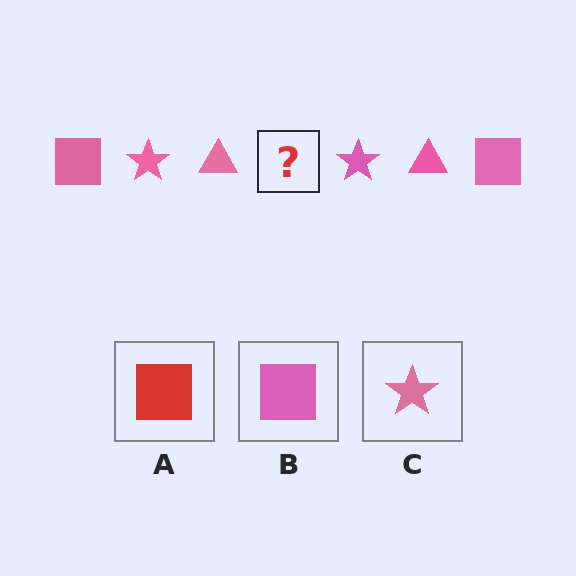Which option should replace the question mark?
Option B.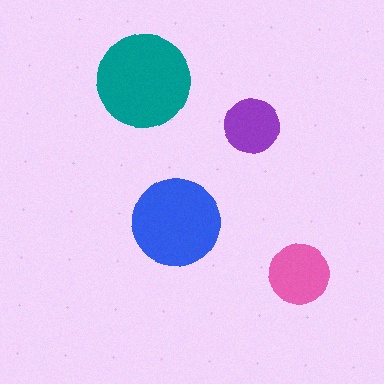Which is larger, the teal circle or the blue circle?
The teal one.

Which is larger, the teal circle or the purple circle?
The teal one.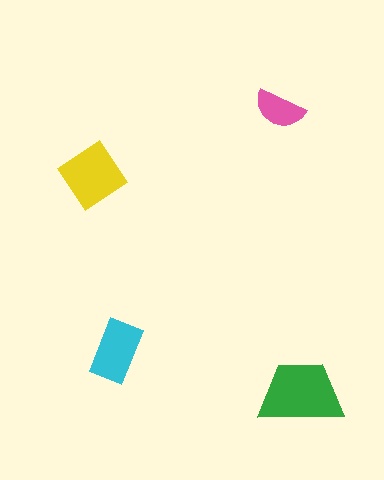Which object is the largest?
The green trapezoid.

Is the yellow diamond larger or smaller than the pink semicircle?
Larger.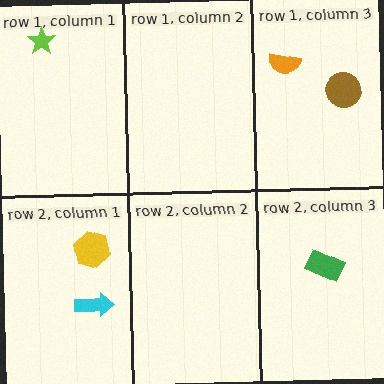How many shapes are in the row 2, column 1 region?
2.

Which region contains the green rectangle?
The row 2, column 3 region.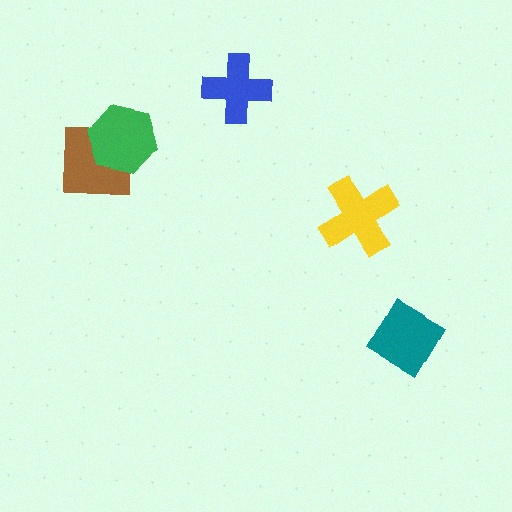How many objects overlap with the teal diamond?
0 objects overlap with the teal diamond.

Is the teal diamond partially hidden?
No, no other shape covers it.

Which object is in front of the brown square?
The green hexagon is in front of the brown square.